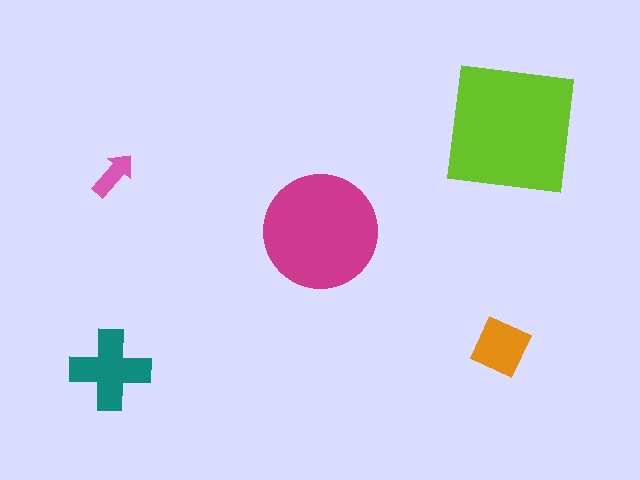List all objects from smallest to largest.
The pink arrow, the orange diamond, the teal cross, the magenta circle, the lime square.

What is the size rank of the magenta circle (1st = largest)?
2nd.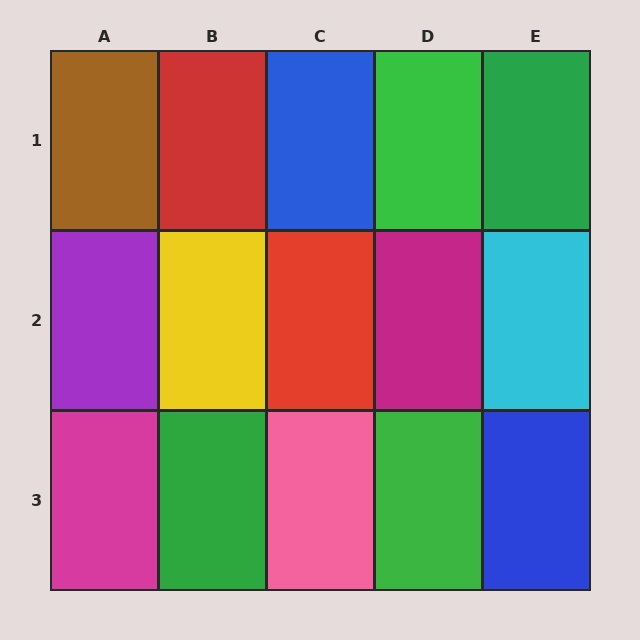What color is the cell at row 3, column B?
Green.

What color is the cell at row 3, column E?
Blue.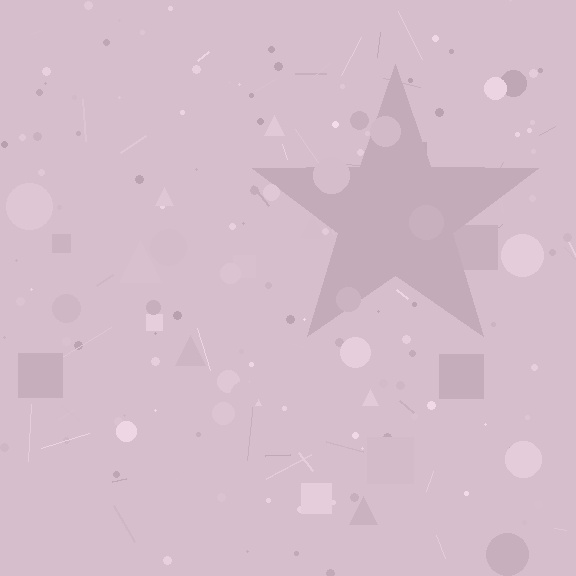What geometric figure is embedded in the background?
A star is embedded in the background.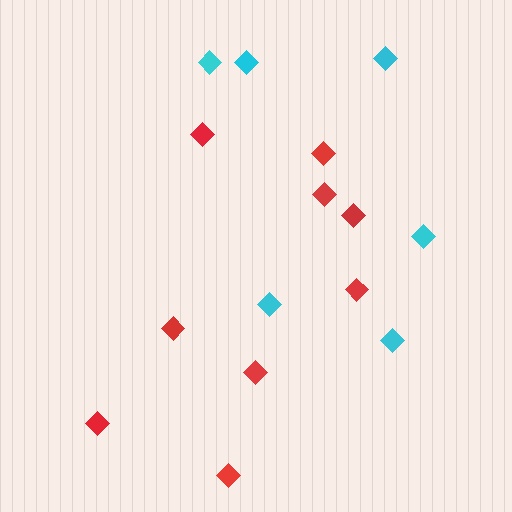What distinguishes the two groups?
There are 2 groups: one group of red diamonds (9) and one group of cyan diamonds (6).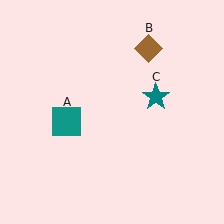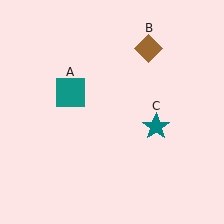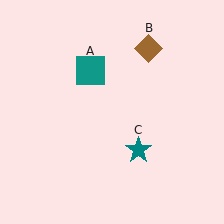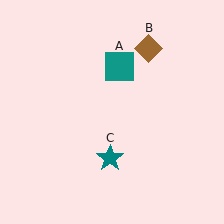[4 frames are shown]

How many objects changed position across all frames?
2 objects changed position: teal square (object A), teal star (object C).